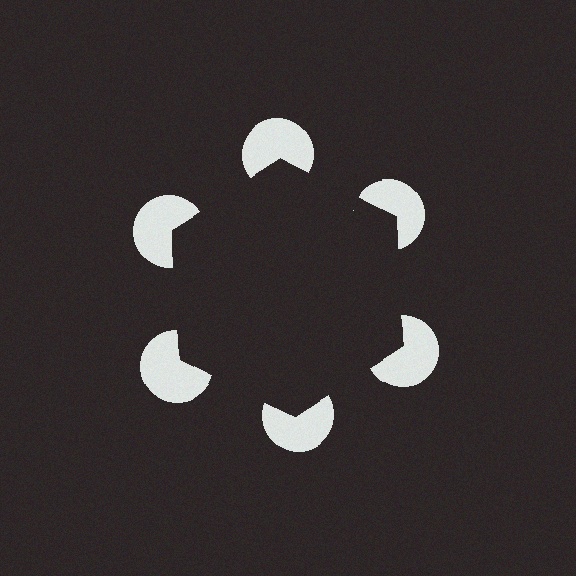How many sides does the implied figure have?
6 sides.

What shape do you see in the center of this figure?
An illusory hexagon — its edges are inferred from the aligned wedge cuts in the pac-man discs, not physically drawn.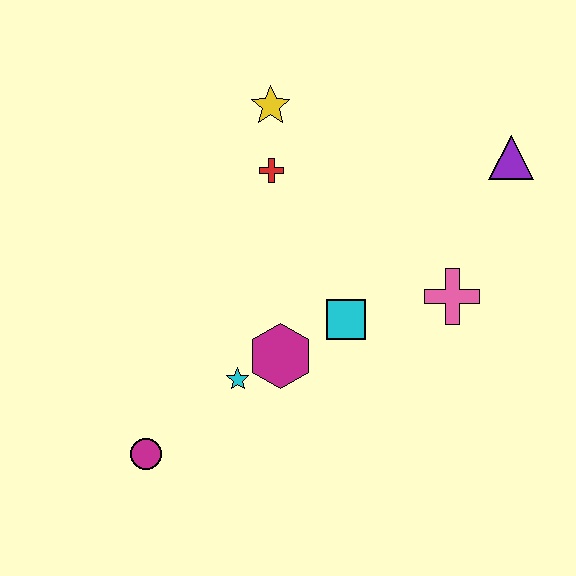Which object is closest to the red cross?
The yellow star is closest to the red cross.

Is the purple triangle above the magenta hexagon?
Yes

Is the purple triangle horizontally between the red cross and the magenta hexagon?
No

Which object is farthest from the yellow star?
The magenta circle is farthest from the yellow star.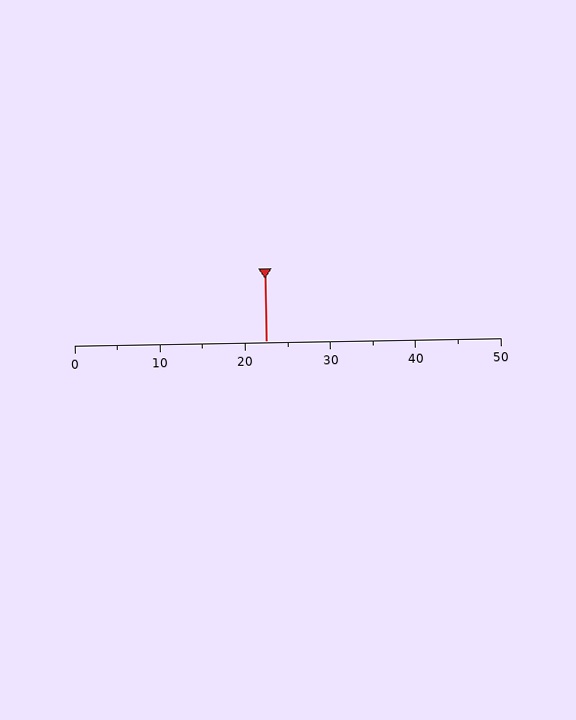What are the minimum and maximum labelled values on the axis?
The axis runs from 0 to 50.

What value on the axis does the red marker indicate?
The marker indicates approximately 22.5.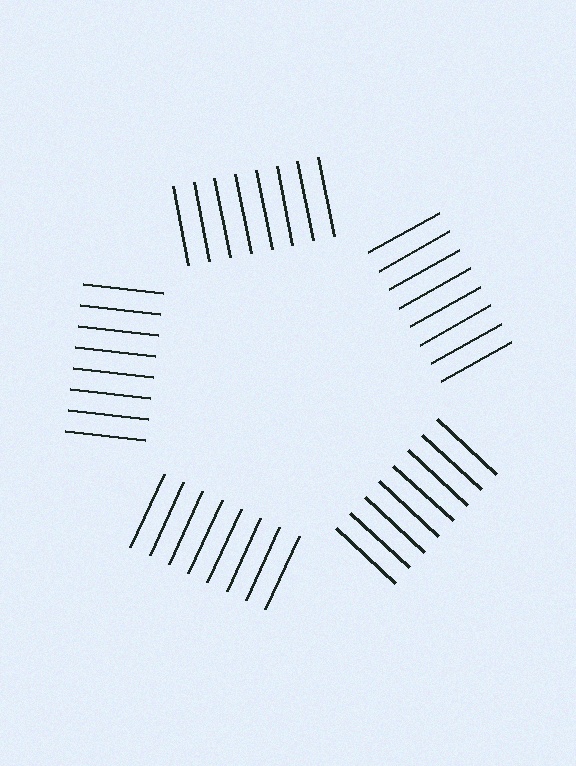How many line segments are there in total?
40 — 8 along each of the 5 edges.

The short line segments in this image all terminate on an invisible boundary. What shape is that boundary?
An illusory pentagon — the line segments terminate on its edges but no continuous stroke is drawn.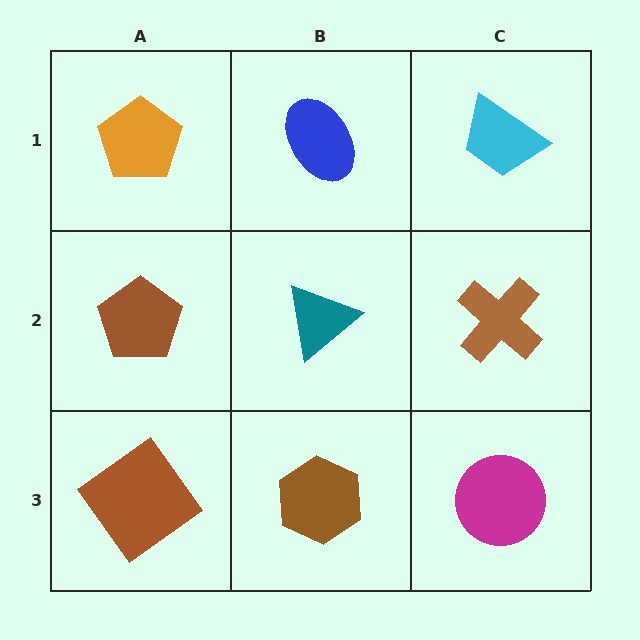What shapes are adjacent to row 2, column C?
A cyan trapezoid (row 1, column C), a magenta circle (row 3, column C), a teal triangle (row 2, column B).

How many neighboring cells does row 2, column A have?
3.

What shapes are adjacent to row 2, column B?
A blue ellipse (row 1, column B), a brown hexagon (row 3, column B), a brown pentagon (row 2, column A), a brown cross (row 2, column C).